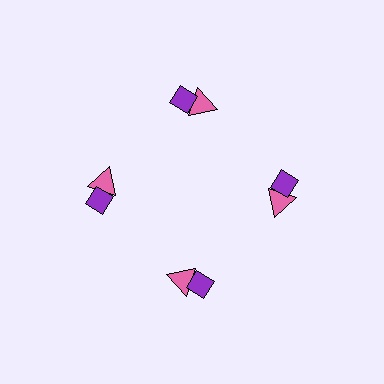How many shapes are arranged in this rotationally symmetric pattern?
There are 8 shapes, arranged in 4 groups of 2.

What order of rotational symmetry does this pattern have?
This pattern has 4-fold rotational symmetry.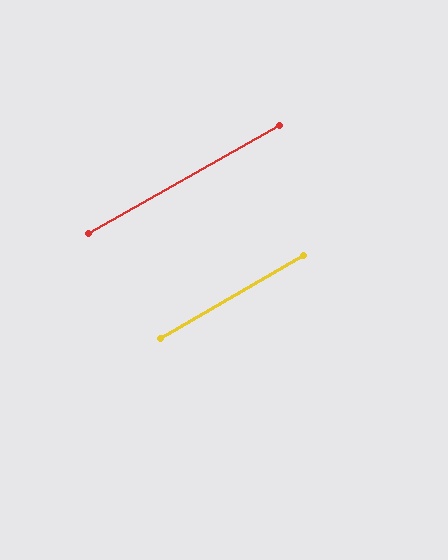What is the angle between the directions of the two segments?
Approximately 1 degree.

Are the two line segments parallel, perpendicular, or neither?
Parallel — their directions differ by only 0.6°.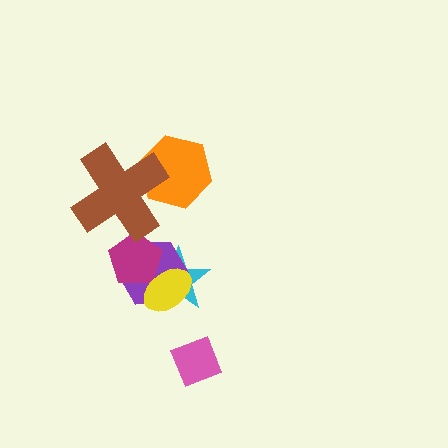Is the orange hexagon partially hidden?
Yes, it is partially covered by another shape.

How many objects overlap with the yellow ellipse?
3 objects overlap with the yellow ellipse.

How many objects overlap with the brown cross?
2 objects overlap with the brown cross.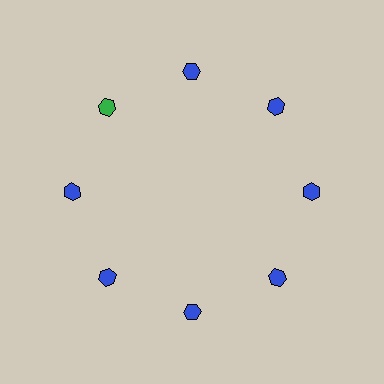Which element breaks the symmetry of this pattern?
The green hexagon at roughly the 10 o'clock position breaks the symmetry. All other shapes are blue hexagons.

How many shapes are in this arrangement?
There are 8 shapes arranged in a ring pattern.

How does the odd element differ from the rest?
It has a different color: green instead of blue.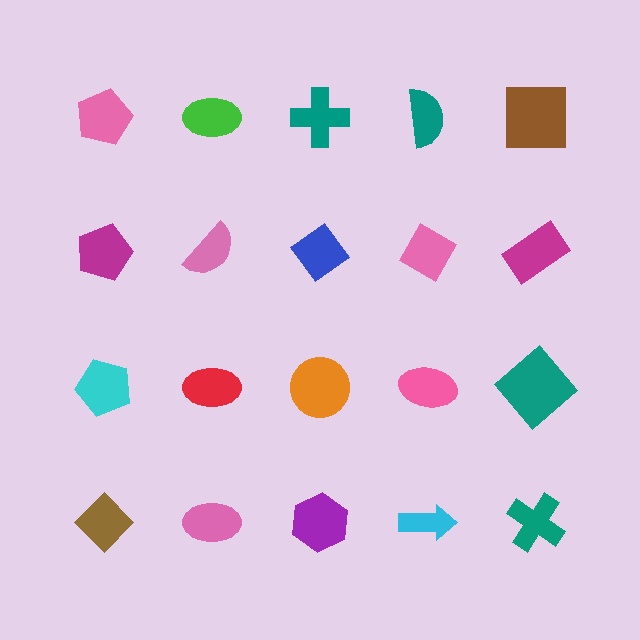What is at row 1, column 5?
A brown square.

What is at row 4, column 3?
A purple hexagon.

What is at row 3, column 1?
A cyan pentagon.